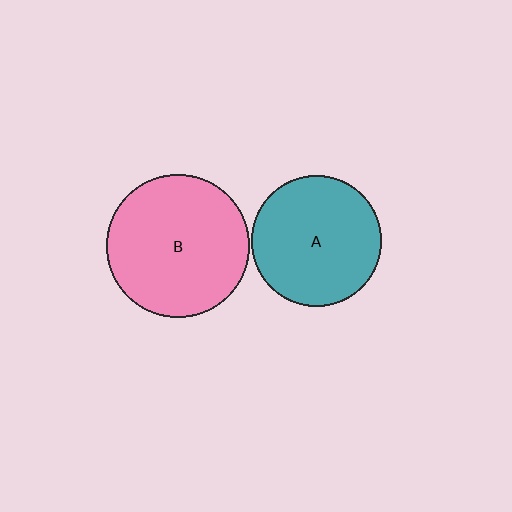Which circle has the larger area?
Circle B (pink).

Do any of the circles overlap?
No, none of the circles overlap.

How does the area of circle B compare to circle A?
Approximately 1.2 times.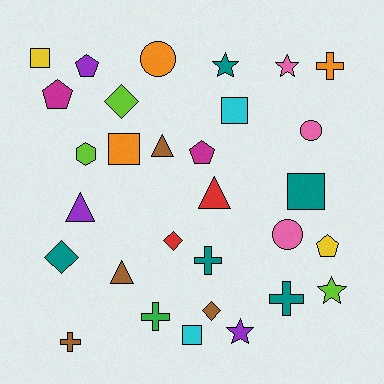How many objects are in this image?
There are 30 objects.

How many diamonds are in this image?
There are 4 diamonds.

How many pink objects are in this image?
There are 3 pink objects.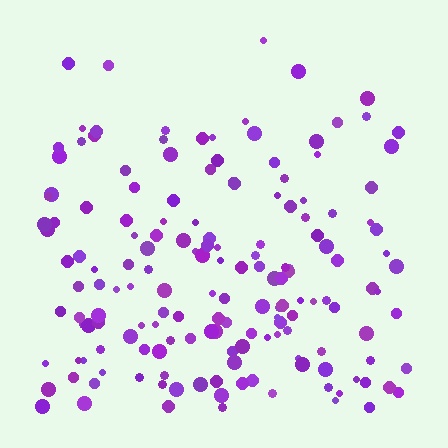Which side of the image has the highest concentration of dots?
The bottom.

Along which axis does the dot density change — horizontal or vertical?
Vertical.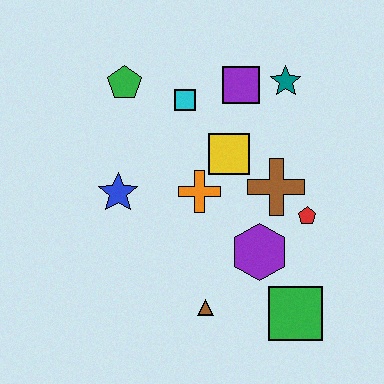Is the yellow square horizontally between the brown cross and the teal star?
No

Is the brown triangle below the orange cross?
Yes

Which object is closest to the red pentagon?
The brown cross is closest to the red pentagon.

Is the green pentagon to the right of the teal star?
No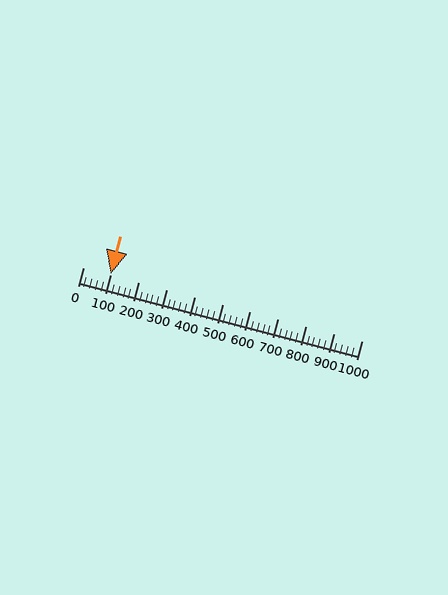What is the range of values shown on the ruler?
The ruler shows values from 0 to 1000.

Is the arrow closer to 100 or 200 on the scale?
The arrow is closer to 100.